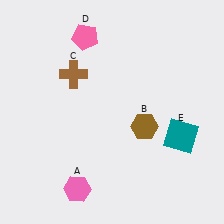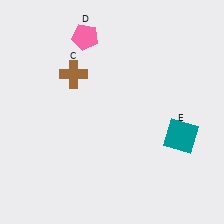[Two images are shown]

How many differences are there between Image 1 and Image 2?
There are 2 differences between the two images.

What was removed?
The pink hexagon (A), the brown hexagon (B) were removed in Image 2.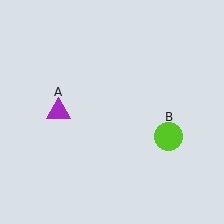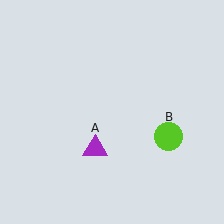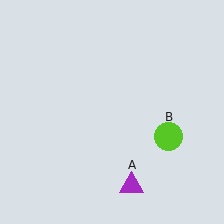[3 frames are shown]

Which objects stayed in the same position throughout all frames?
Lime circle (object B) remained stationary.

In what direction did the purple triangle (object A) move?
The purple triangle (object A) moved down and to the right.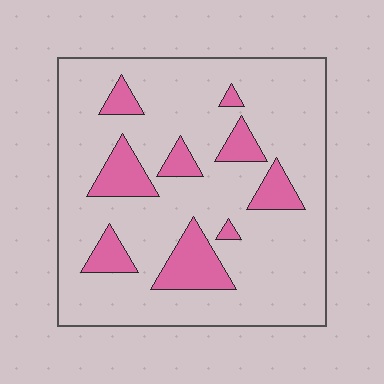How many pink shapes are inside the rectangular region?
9.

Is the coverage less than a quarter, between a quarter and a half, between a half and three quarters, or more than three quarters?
Less than a quarter.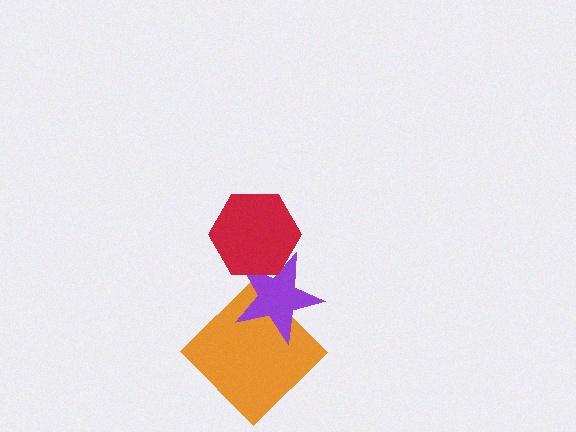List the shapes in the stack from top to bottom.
From top to bottom: the red hexagon, the purple star, the orange diamond.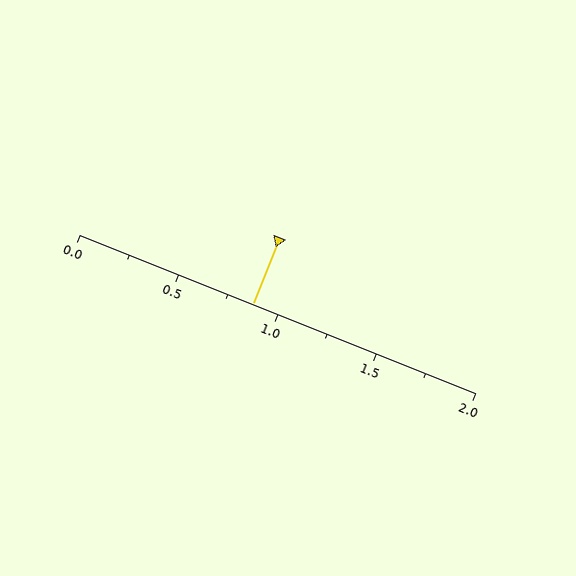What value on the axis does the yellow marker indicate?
The marker indicates approximately 0.88.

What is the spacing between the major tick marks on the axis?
The major ticks are spaced 0.5 apart.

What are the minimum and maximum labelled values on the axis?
The axis runs from 0.0 to 2.0.